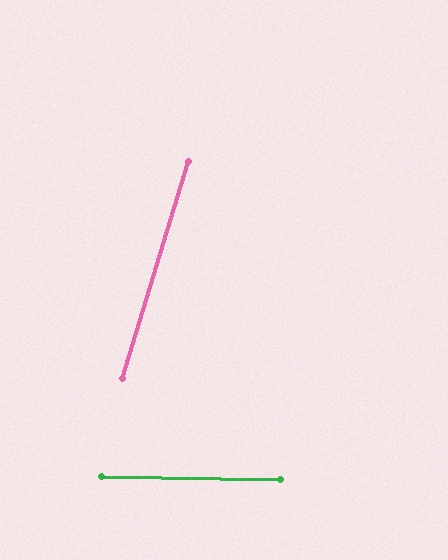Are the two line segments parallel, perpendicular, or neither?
Neither parallel nor perpendicular — they differ by about 74°.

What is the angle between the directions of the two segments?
Approximately 74 degrees.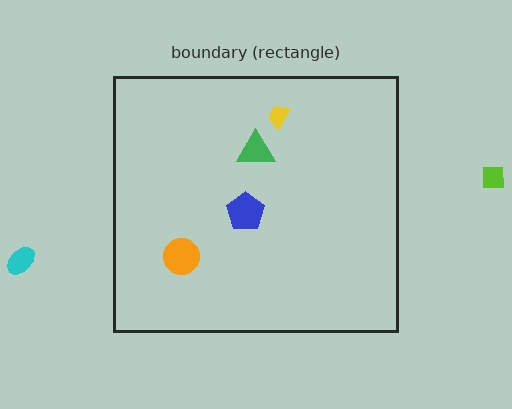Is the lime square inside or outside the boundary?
Outside.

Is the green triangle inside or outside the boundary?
Inside.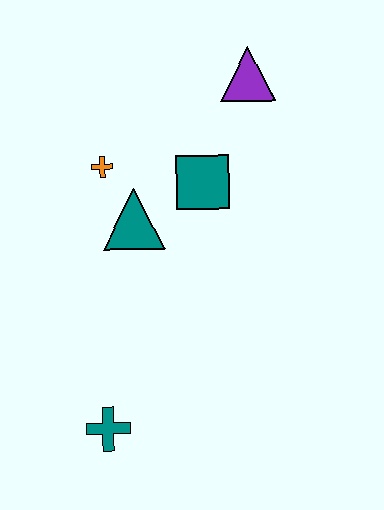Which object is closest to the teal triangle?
The orange cross is closest to the teal triangle.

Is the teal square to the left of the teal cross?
No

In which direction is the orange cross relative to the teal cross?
The orange cross is above the teal cross.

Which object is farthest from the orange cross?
The teal cross is farthest from the orange cross.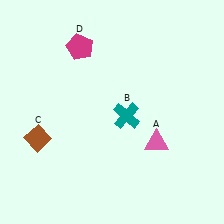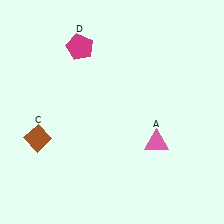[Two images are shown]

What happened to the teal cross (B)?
The teal cross (B) was removed in Image 2. It was in the bottom-right area of Image 1.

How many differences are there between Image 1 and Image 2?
There is 1 difference between the two images.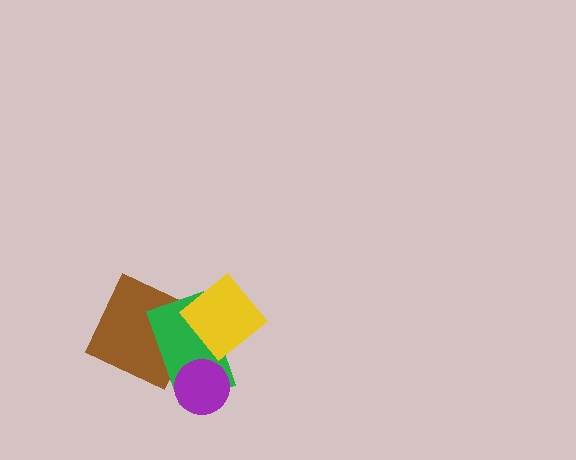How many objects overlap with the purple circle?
1 object overlaps with the purple circle.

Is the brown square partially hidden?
Yes, it is partially covered by another shape.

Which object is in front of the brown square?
The green rectangle is in front of the brown square.